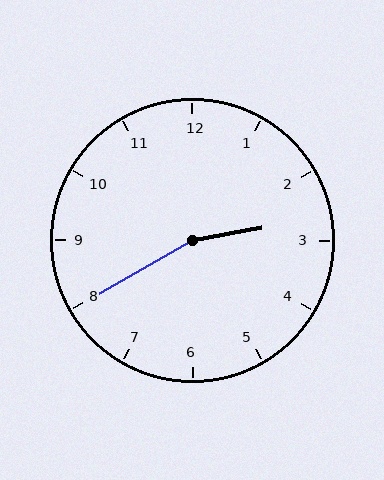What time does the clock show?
2:40.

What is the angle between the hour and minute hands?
Approximately 160 degrees.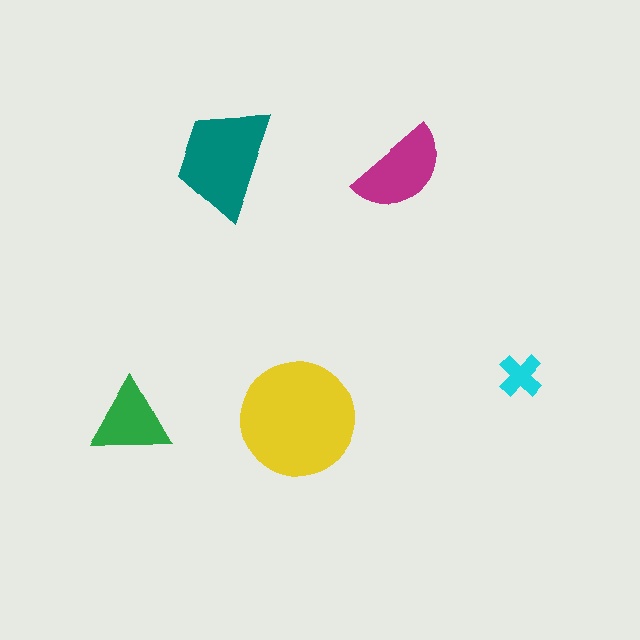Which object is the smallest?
The cyan cross.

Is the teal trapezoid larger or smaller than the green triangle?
Larger.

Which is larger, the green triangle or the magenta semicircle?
The magenta semicircle.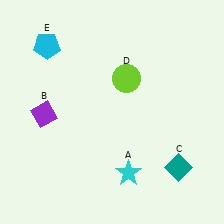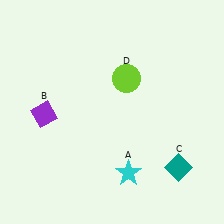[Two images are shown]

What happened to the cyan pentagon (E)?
The cyan pentagon (E) was removed in Image 2. It was in the top-left area of Image 1.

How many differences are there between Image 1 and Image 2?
There is 1 difference between the two images.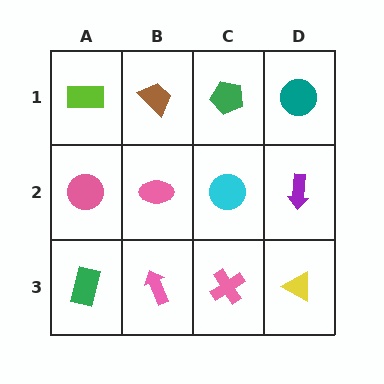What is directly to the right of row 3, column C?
A yellow triangle.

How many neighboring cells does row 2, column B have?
4.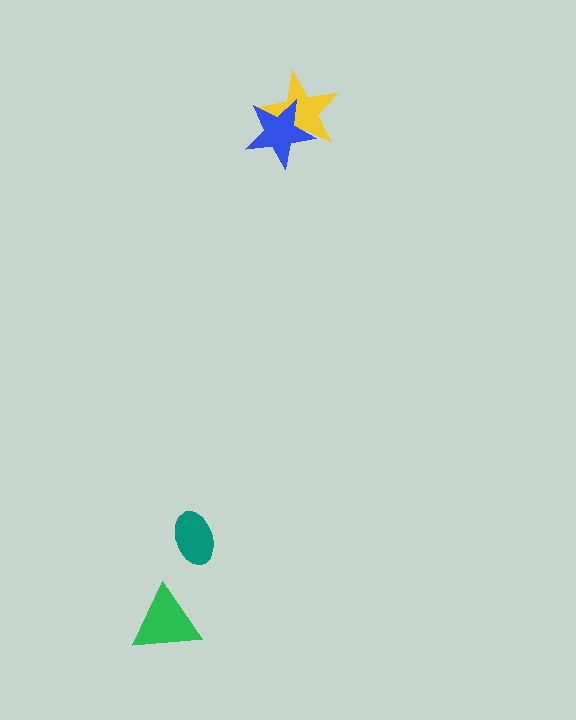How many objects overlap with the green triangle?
0 objects overlap with the green triangle.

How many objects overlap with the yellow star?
1 object overlaps with the yellow star.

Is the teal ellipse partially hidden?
No, no other shape covers it.